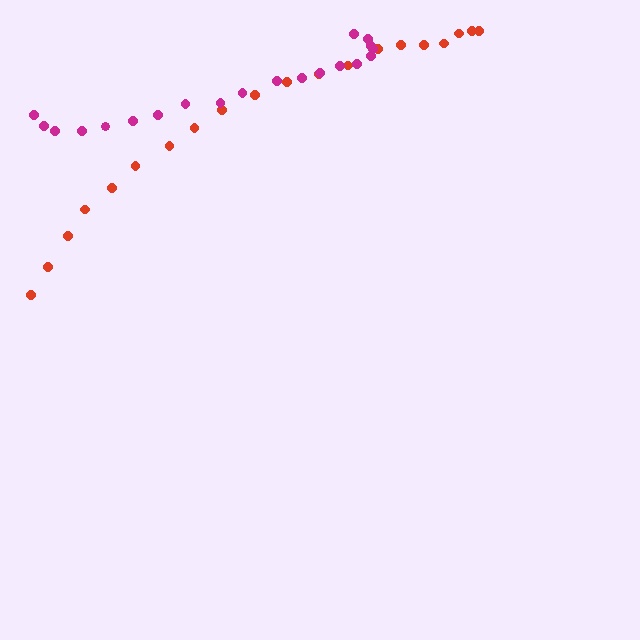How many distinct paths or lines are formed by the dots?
There are 2 distinct paths.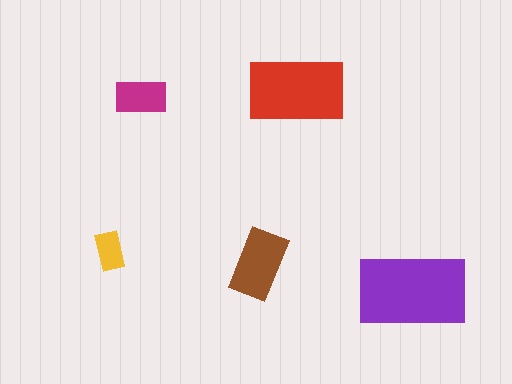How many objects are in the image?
There are 5 objects in the image.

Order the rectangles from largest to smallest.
the purple one, the red one, the brown one, the magenta one, the yellow one.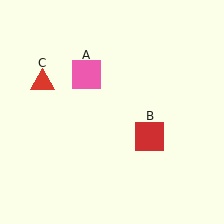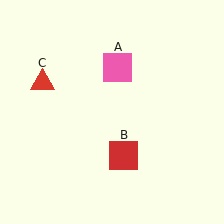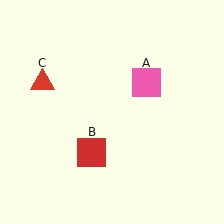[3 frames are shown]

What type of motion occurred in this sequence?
The pink square (object A), red square (object B) rotated clockwise around the center of the scene.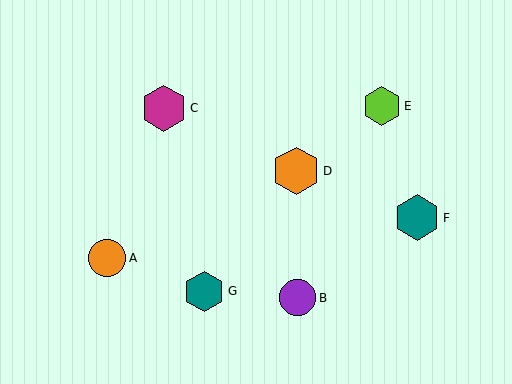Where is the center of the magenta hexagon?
The center of the magenta hexagon is at (164, 108).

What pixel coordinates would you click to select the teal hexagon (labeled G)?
Click at (204, 291) to select the teal hexagon G.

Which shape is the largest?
The orange hexagon (labeled D) is the largest.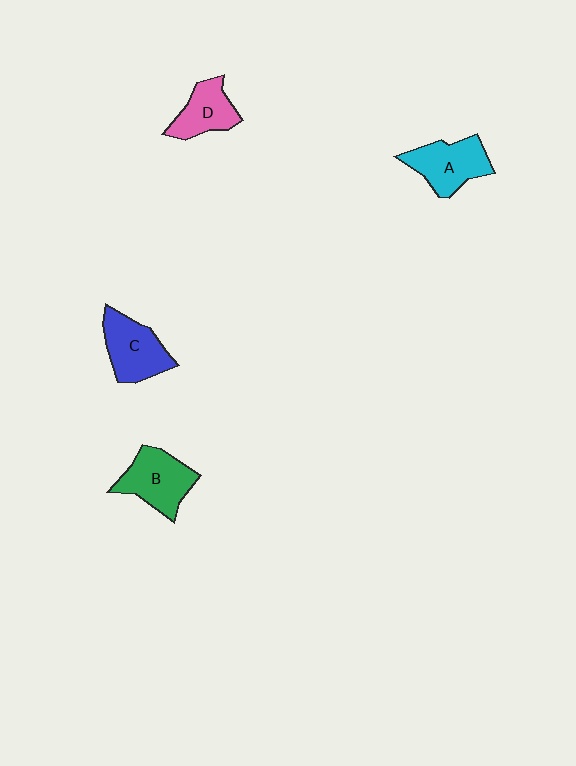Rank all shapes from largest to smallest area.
From largest to smallest: B (green), C (blue), A (cyan), D (pink).